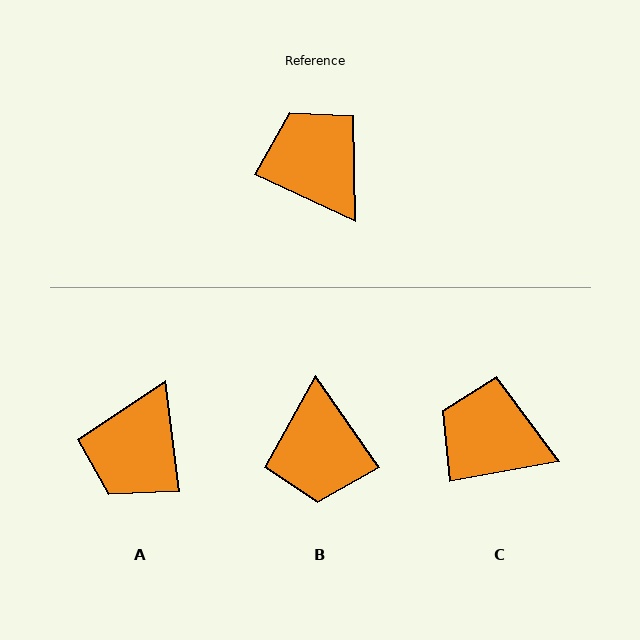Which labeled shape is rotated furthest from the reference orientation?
B, about 150 degrees away.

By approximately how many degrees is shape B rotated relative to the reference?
Approximately 150 degrees counter-clockwise.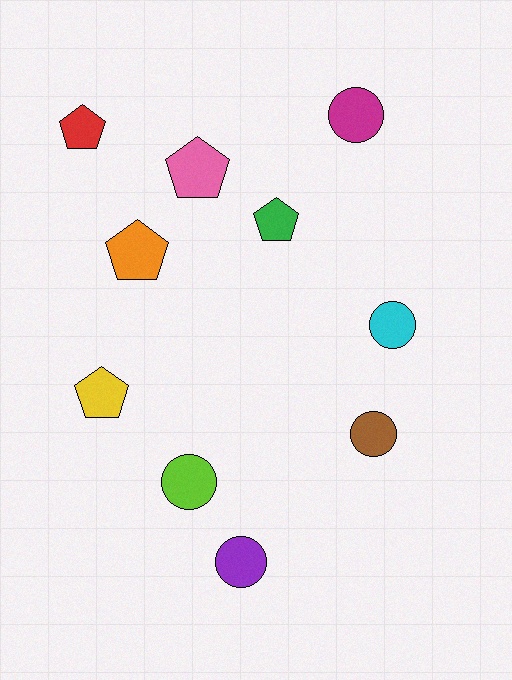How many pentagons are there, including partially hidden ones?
There are 5 pentagons.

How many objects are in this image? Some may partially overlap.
There are 10 objects.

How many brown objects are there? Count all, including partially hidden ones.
There is 1 brown object.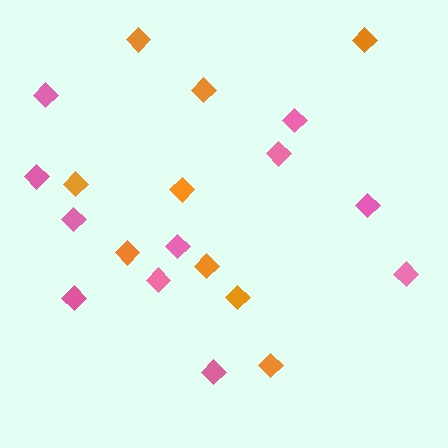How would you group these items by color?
There are 2 groups: one group of pink diamonds (11) and one group of orange diamonds (9).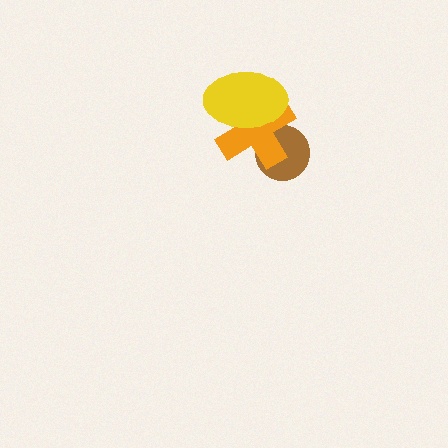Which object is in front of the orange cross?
The yellow ellipse is in front of the orange cross.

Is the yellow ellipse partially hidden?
No, no other shape covers it.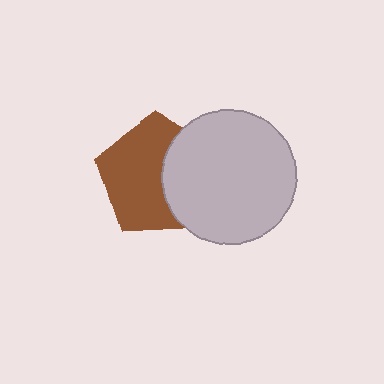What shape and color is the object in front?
The object in front is a light gray circle.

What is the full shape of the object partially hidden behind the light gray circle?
The partially hidden object is a brown pentagon.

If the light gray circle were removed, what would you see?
You would see the complete brown pentagon.